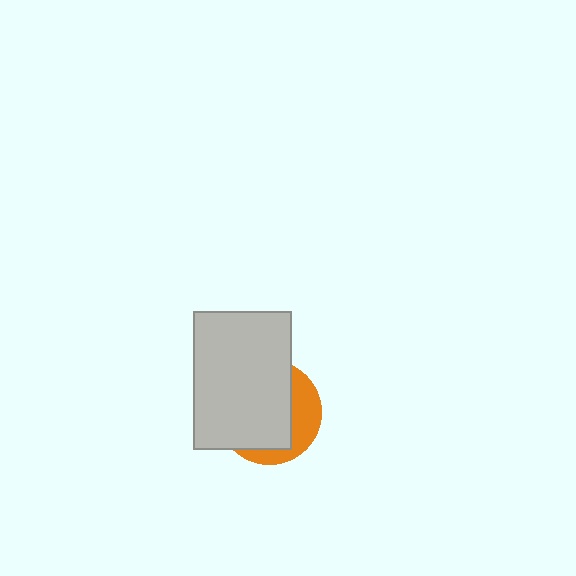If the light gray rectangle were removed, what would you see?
You would see the complete orange circle.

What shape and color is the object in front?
The object in front is a light gray rectangle.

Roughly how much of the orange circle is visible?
A small part of it is visible (roughly 32%).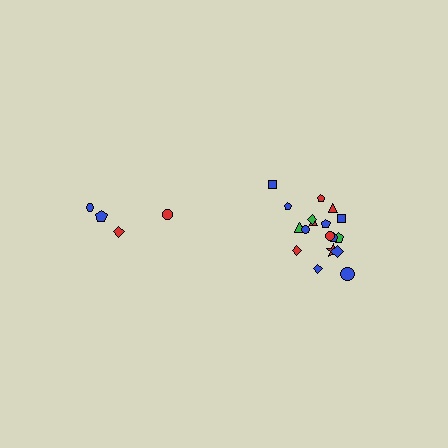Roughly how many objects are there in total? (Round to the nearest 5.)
Roughly 20 objects in total.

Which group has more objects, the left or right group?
The right group.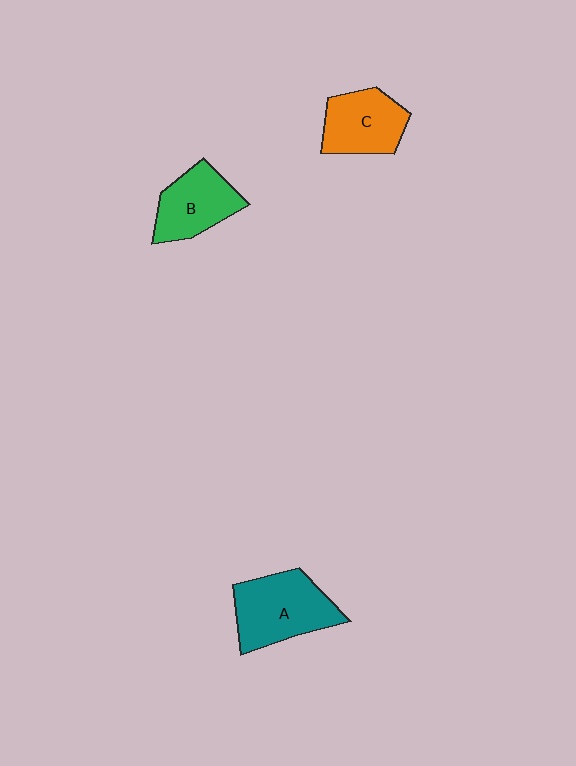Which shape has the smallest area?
Shape B (green).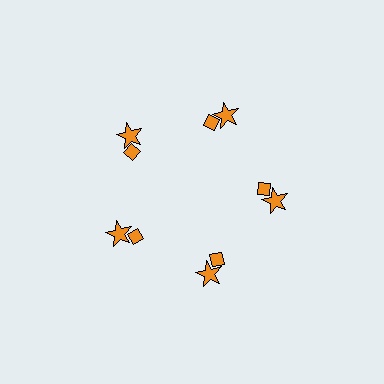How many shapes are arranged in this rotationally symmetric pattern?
There are 10 shapes, arranged in 5 groups of 2.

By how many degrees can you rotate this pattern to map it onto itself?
The pattern maps onto itself every 72 degrees of rotation.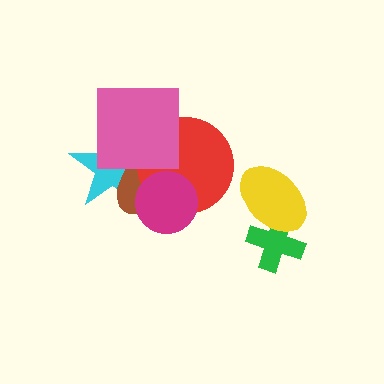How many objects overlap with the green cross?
1 object overlaps with the green cross.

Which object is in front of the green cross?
The yellow ellipse is in front of the green cross.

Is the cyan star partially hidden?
Yes, it is partially covered by another shape.